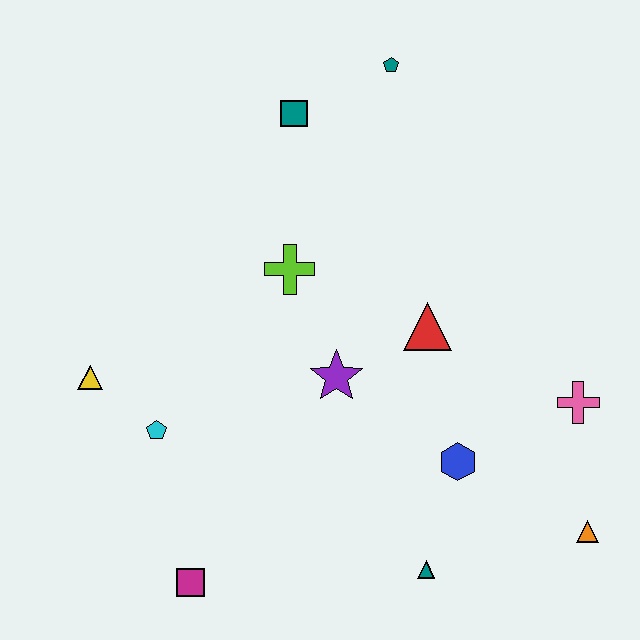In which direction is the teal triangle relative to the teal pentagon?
The teal triangle is below the teal pentagon.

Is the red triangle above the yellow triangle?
Yes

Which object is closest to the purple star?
The red triangle is closest to the purple star.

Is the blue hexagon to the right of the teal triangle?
Yes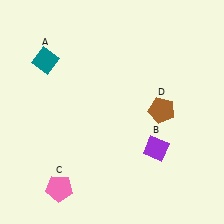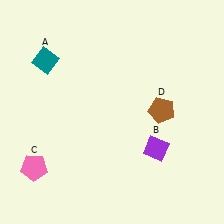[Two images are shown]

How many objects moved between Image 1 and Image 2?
1 object moved between the two images.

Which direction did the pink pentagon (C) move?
The pink pentagon (C) moved left.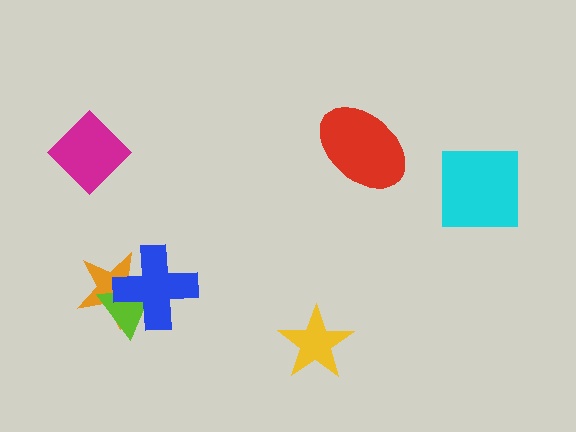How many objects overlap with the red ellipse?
0 objects overlap with the red ellipse.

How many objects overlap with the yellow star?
0 objects overlap with the yellow star.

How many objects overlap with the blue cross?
2 objects overlap with the blue cross.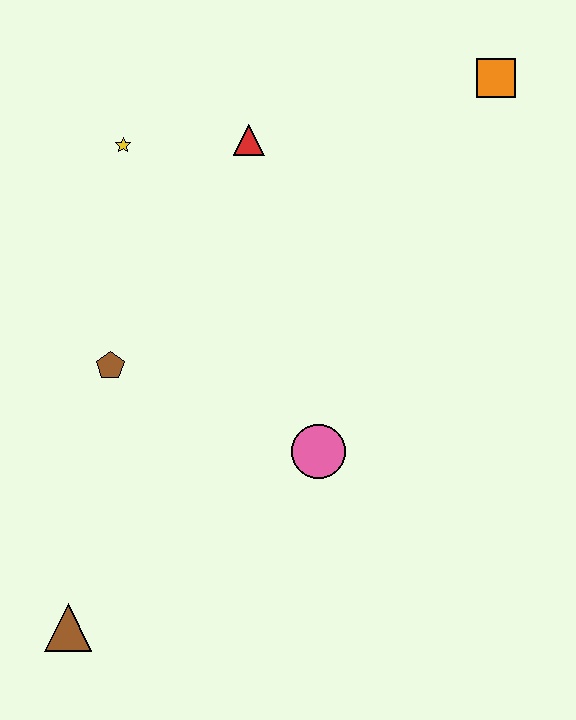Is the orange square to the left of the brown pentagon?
No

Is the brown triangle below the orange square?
Yes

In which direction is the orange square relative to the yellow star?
The orange square is to the right of the yellow star.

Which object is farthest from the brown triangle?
The orange square is farthest from the brown triangle.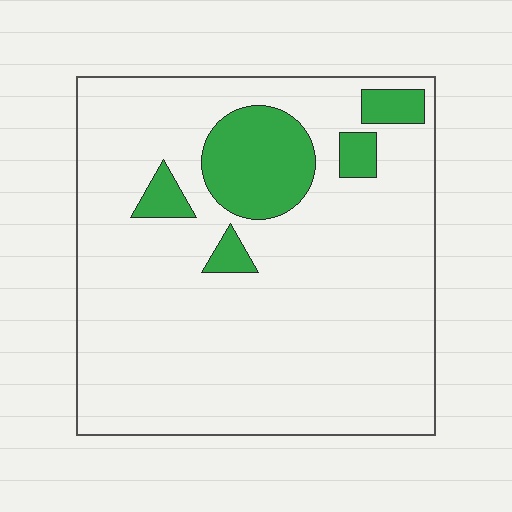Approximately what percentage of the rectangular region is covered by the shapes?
Approximately 15%.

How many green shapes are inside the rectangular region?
5.